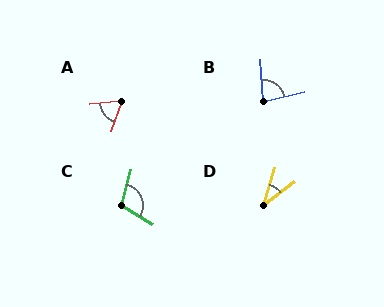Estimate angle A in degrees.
Approximately 65 degrees.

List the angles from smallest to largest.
D (36°), A (65°), B (80°), C (106°).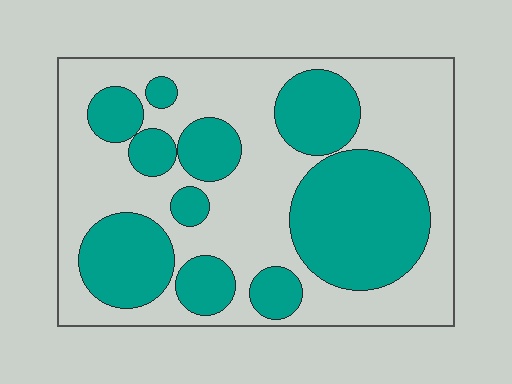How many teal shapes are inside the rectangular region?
10.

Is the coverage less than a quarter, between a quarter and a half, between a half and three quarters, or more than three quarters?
Between a quarter and a half.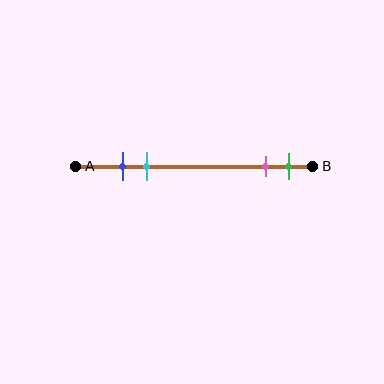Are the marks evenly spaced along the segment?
No, the marks are not evenly spaced.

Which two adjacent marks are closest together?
The blue and cyan marks are the closest adjacent pair.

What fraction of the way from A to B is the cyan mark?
The cyan mark is approximately 30% (0.3) of the way from A to B.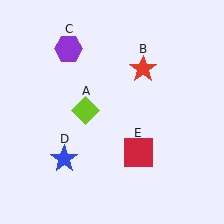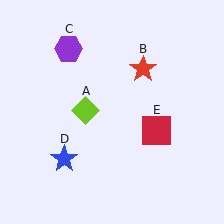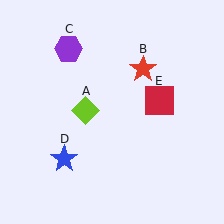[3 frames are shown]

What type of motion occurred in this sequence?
The red square (object E) rotated counterclockwise around the center of the scene.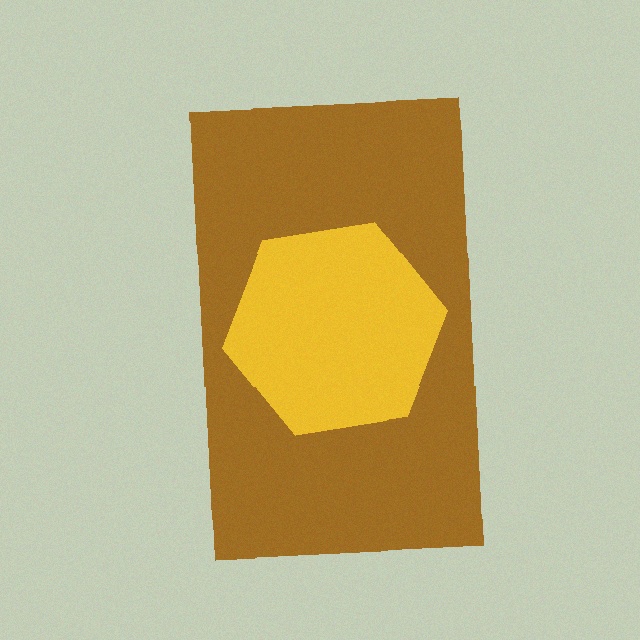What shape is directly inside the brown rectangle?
The yellow hexagon.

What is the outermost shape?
The brown rectangle.